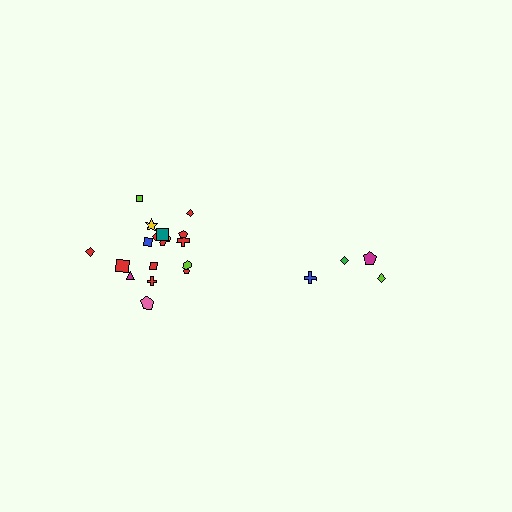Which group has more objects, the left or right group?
The left group.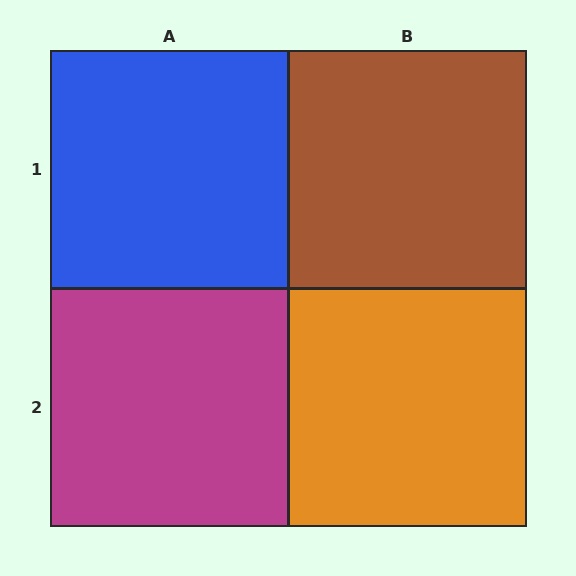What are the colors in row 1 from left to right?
Blue, brown.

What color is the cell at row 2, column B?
Orange.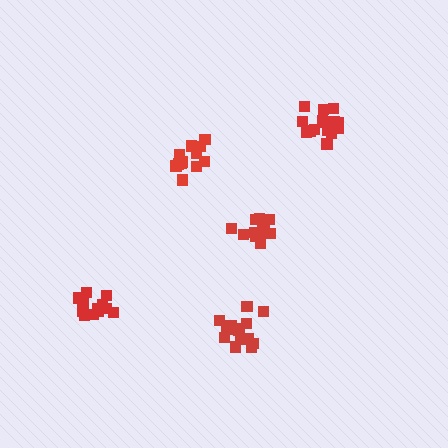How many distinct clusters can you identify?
There are 5 distinct clusters.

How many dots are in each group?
Group 1: 12 dots, Group 2: 12 dots, Group 3: 12 dots, Group 4: 16 dots, Group 5: 16 dots (68 total).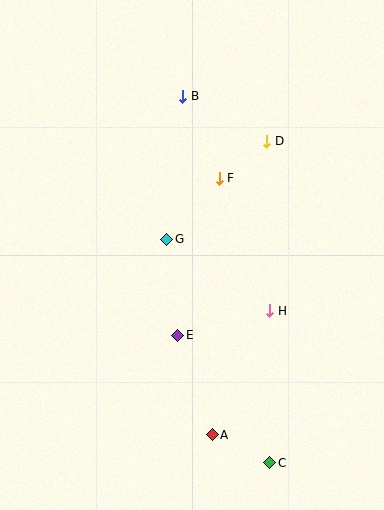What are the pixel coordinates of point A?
Point A is at (212, 435).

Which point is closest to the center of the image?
Point G at (167, 239) is closest to the center.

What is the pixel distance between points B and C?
The distance between B and C is 377 pixels.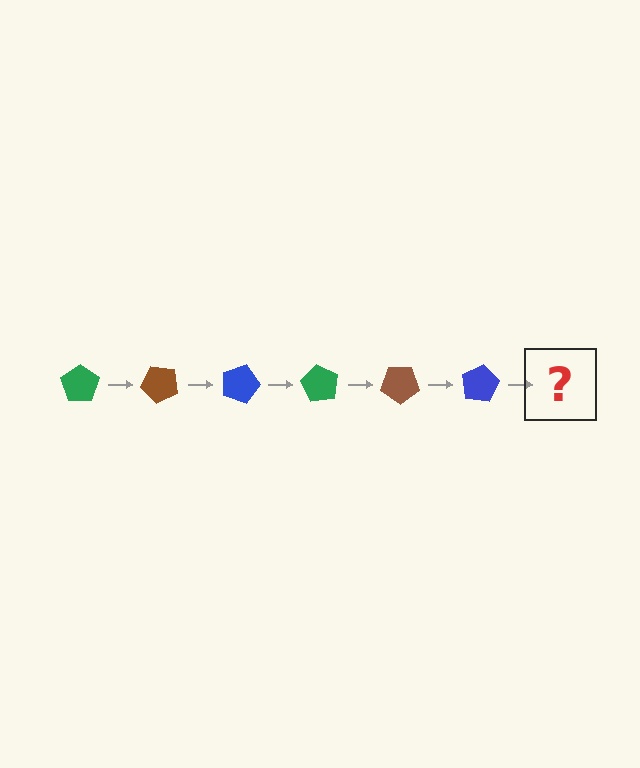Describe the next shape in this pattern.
It should be a green pentagon, rotated 270 degrees from the start.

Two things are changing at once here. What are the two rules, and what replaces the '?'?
The two rules are that it rotates 45 degrees each step and the color cycles through green, brown, and blue. The '?' should be a green pentagon, rotated 270 degrees from the start.